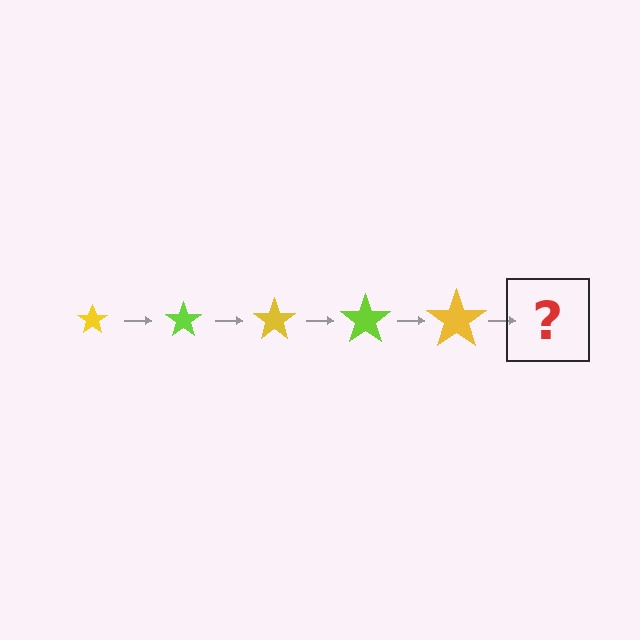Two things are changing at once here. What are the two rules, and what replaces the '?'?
The two rules are that the star grows larger each step and the color cycles through yellow and lime. The '?' should be a lime star, larger than the previous one.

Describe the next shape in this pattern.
It should be a lime star, larger than the previous one.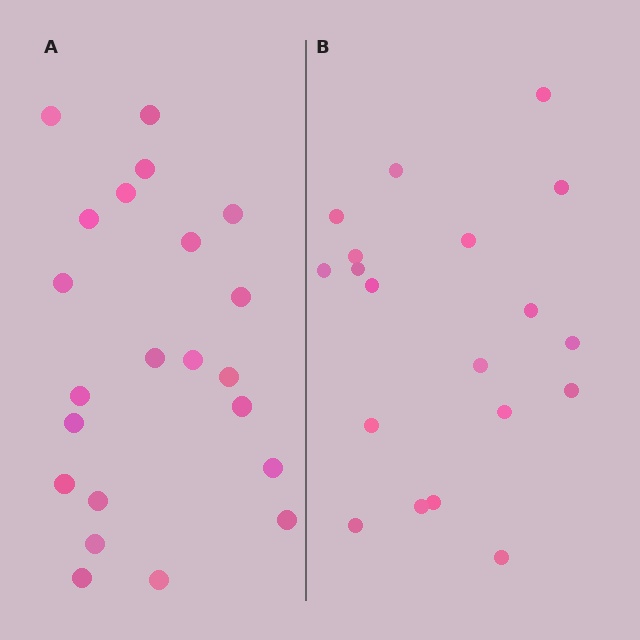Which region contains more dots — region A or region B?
Region A (the left region) has more dots.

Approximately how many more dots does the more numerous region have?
Region A has just a few more — roughly 2 or 3 more dots than region B.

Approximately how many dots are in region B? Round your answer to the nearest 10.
About 20 dots. (The exact count is 19, which rounds to 20.)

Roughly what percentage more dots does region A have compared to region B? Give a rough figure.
About 15% more.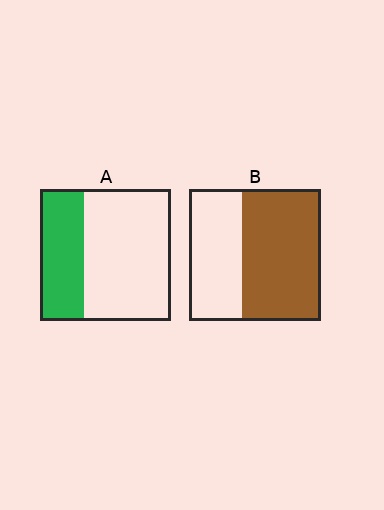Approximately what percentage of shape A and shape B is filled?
A is approximately 35% and B is approximately 60%.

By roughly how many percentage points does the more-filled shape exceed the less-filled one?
By roughly 25 percentage points (B over A).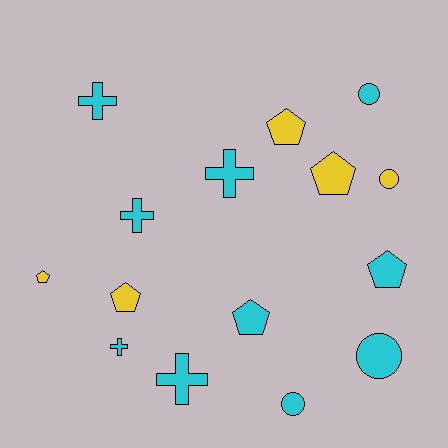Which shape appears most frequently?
Pentagon, with 6 objects.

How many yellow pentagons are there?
There are 4 yellow pentagons.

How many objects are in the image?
There are 15 objects.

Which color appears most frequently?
Cyan, with 10 objects.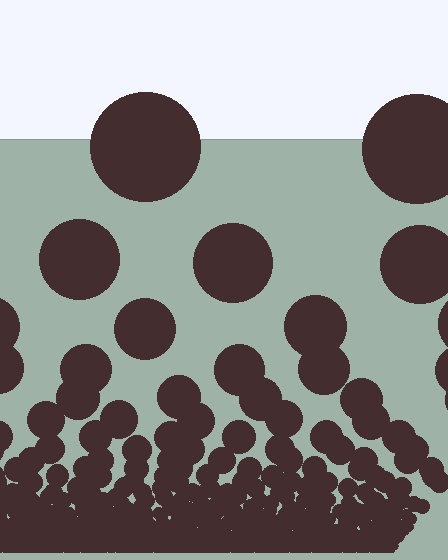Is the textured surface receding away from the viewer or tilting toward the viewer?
The surface appears to tilt toward the viewer. Texture elements get larger and sparser toward the top.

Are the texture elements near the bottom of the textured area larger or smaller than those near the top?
Smaller. The gradient is inverted — elements near the bottom are smaller and denser.